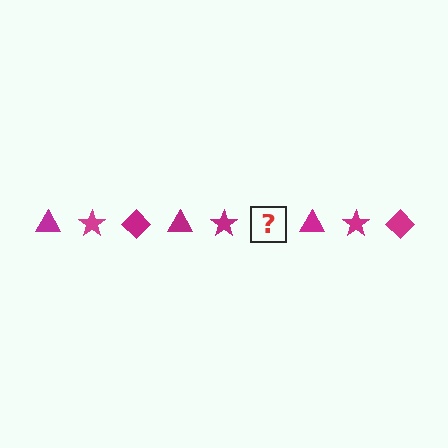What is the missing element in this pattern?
The missing element is a magenta diamond.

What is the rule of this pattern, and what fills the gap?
The rule is that the pattern cycles through triangle, star, diamond shapes in magenta. The gap should be filled with a magenta diamond.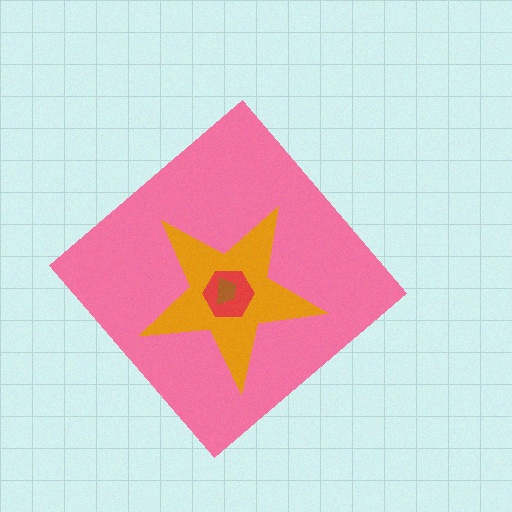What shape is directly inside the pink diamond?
The orange star.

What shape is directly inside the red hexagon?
The brown trapezoid.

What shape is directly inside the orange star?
The red hexagon.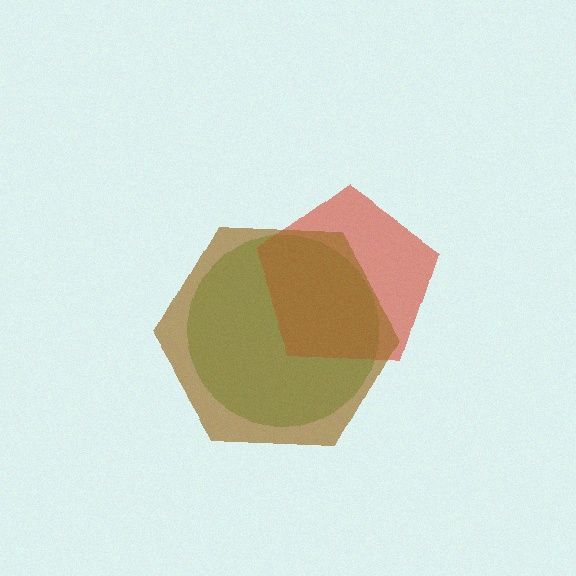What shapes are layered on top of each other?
The layered shapes are: a green circle, a red pentagon, a brown hexagon.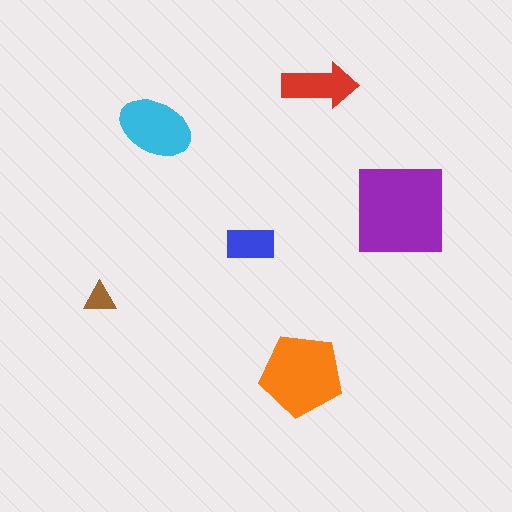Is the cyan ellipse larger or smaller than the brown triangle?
Larger.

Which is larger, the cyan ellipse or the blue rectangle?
The cyan ellipse.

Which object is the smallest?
The brown triangle.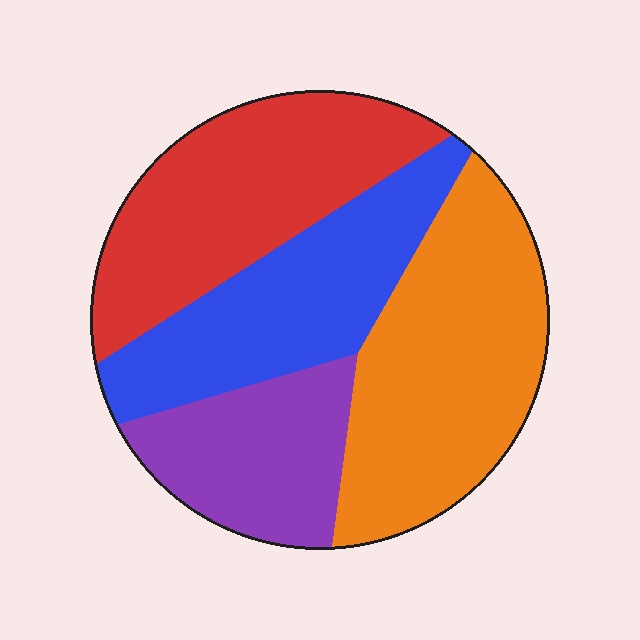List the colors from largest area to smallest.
From largest to smallest: orange, red, blue, purple.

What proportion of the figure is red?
Red takes up between a quarter and a half of the figure.